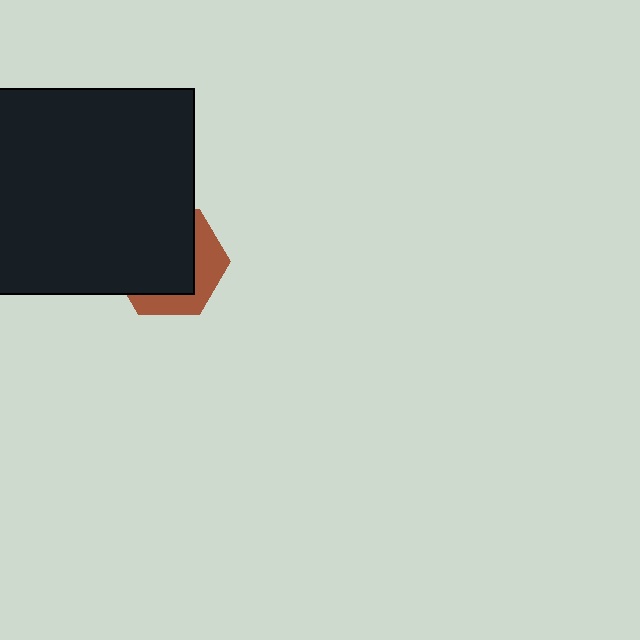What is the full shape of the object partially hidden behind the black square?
The partially hidden object is a brown hexagon.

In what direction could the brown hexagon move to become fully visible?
The brown hexagon could move toward the lower-right. That would shift it out from behind the black square entirely.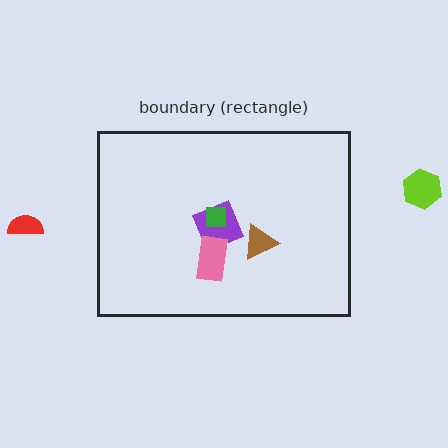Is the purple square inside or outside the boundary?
Inside.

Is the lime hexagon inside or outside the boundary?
Outside.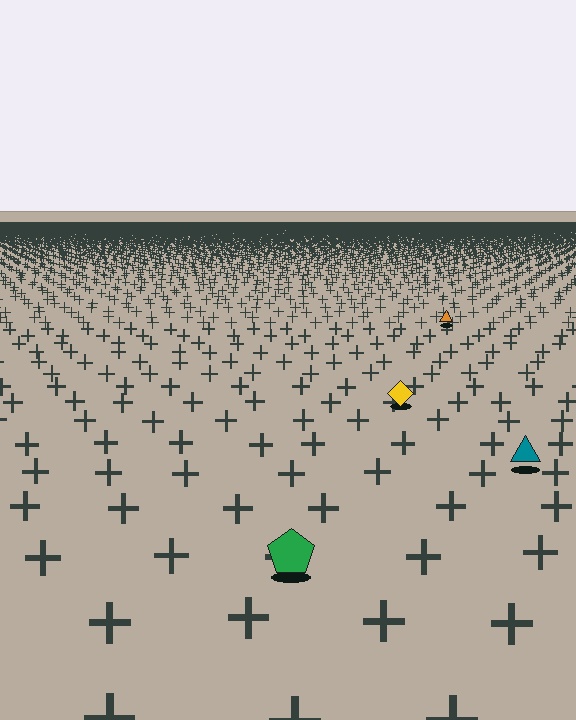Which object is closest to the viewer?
The green pentagon is closest. The texture marks near it are larger and more spread out.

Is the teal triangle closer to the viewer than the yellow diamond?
Yes. The teal triangle is closer — you can tell from the texture gradient: the ground texture is coarser near it.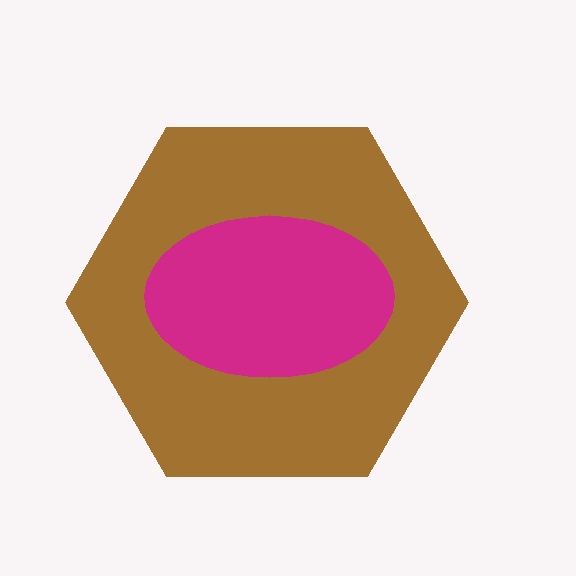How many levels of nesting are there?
2.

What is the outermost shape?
The brown hexagon.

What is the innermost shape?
The magenta ellipse.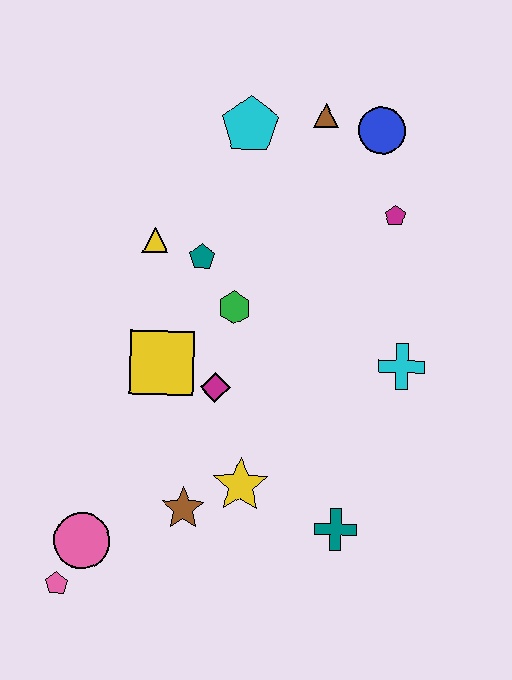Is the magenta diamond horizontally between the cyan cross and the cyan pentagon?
No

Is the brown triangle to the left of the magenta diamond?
No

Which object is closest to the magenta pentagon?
The blue circle is closest to the magenta pentagon.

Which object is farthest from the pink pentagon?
The blue circle is farthest from the pink pentagon.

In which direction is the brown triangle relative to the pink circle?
The brown triangle is above the pink circle.